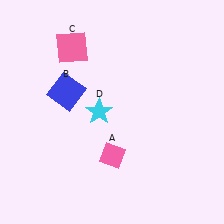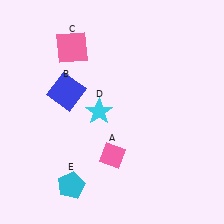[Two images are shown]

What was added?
A cyan pentagon (E) was added in Image 2.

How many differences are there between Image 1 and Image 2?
There is 1 difference between the two images.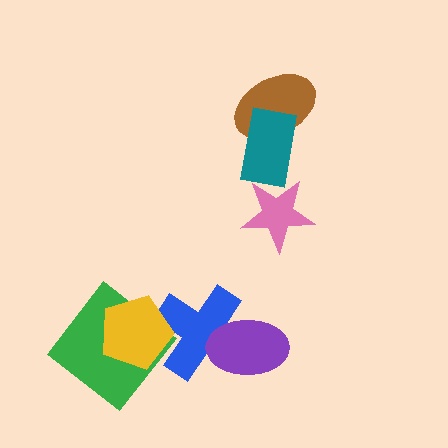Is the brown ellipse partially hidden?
Yes, it is partially covered by another shape.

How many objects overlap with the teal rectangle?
2 objects overlap with the teal rectangle.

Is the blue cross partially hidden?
Yes, it is partially covered by another shape.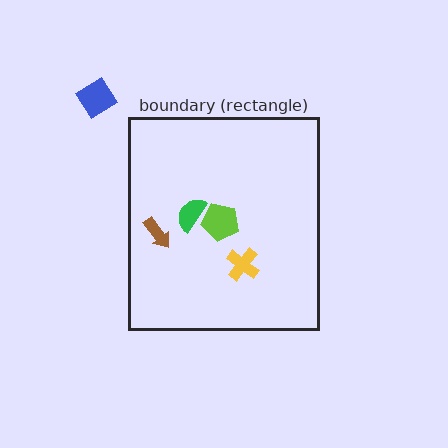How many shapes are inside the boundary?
4 inside, 1 outside.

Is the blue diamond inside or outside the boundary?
Outside.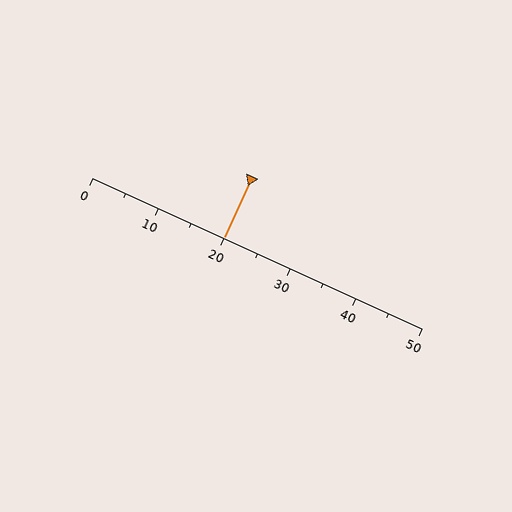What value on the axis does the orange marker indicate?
The marker indicates approximately 20.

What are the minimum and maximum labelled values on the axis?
The axis runs from 0 to 50.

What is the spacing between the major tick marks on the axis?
The major ticks are spaced 10 apart.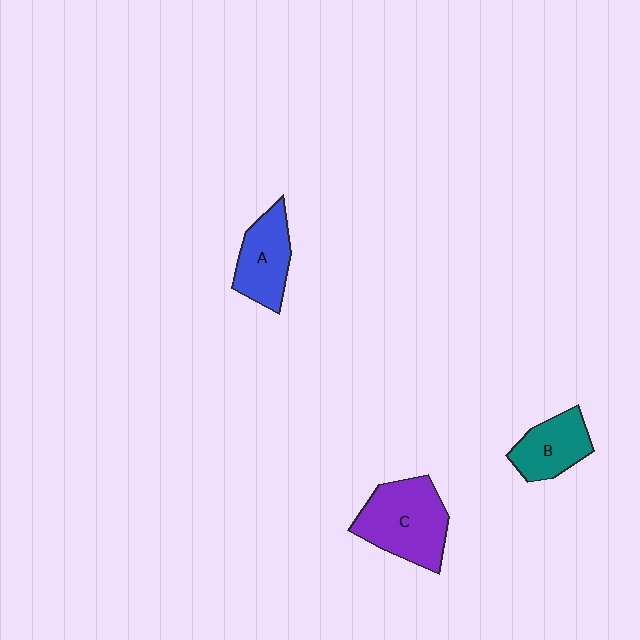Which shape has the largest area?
Shape C (purple).